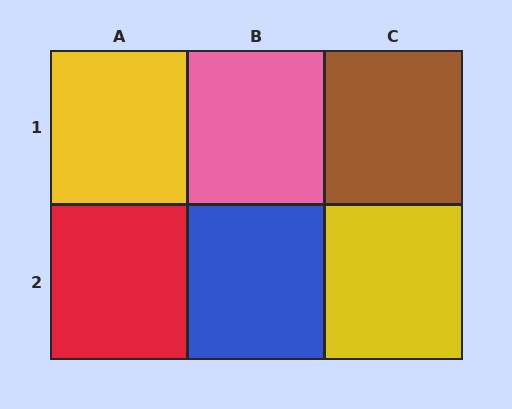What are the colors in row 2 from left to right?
Red, blue, yellow.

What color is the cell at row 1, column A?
Yellow.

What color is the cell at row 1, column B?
Pink.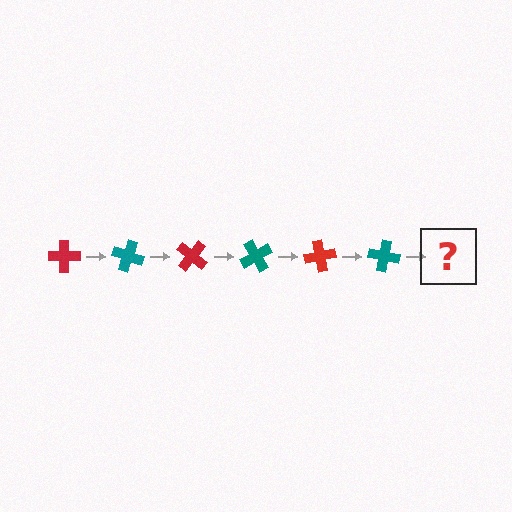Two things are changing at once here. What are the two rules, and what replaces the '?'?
The two rules are that it rotates 20 degrees each step and the color cycles through red and teal. The '?' should be a red cross, rotated 120 degrees from the start.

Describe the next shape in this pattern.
It should be a red cross, rotated 120 degrees from the start.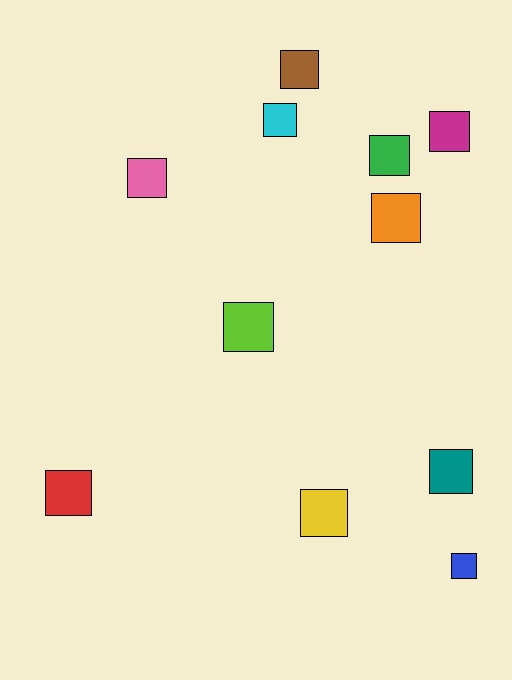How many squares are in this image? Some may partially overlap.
There are 11 squares.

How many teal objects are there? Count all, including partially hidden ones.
There is 1 teal object.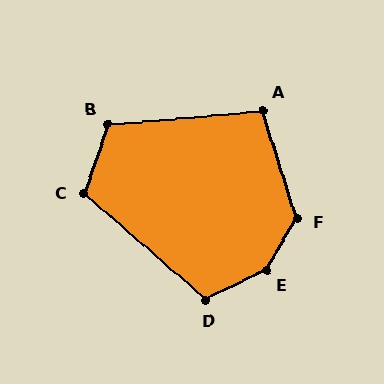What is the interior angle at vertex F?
Approximately 132 degrees (obtuse).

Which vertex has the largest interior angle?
E, at approximately 146 degrees.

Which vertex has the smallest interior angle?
A, at approximately 102 degrees.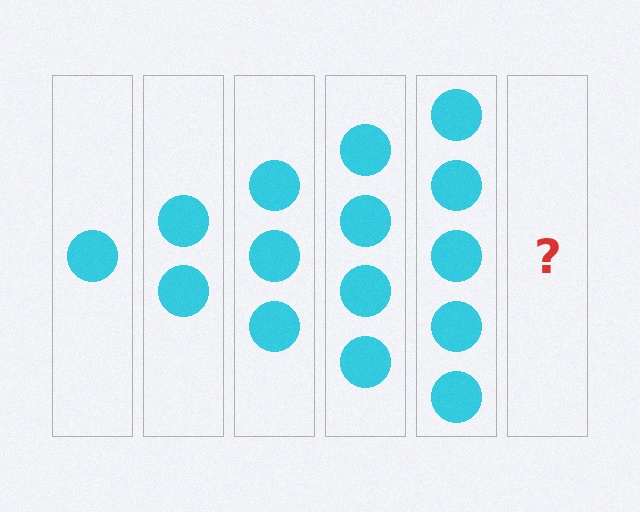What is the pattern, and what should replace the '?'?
The pattern is that each step adds one more circle. The '?' should be 6 circles.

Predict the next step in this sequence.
The next step is 6 circles.